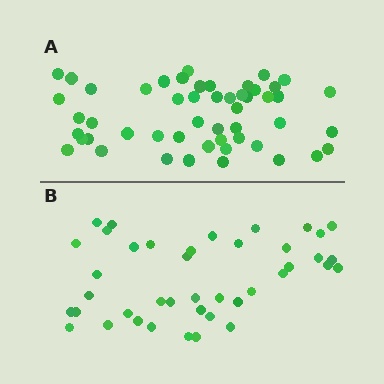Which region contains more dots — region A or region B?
Region A (the top region) has more dots.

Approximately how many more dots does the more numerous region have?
Region A has roughly 10 or so more dots than region B.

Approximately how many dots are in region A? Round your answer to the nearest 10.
About 50 dots. (The exact count is 51, which rounds to 50.)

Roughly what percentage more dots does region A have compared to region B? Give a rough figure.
About 25% more.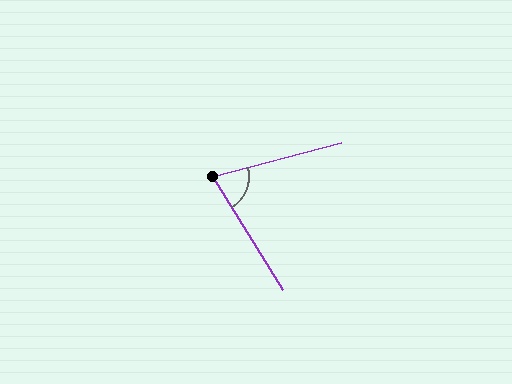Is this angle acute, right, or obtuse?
It is acute.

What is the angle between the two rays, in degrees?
Approximately 73 degrees.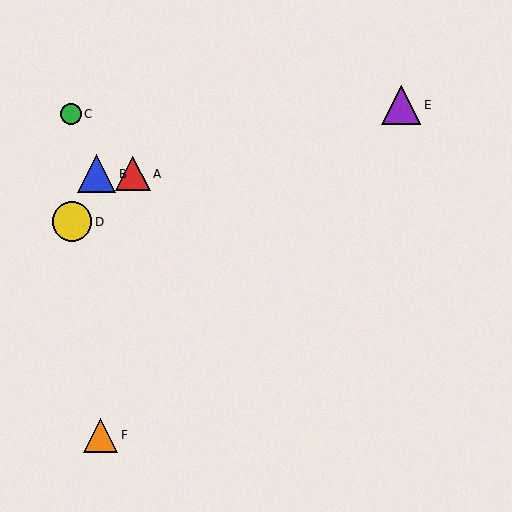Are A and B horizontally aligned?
Yes, both are at y≈174.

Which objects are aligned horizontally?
Objects A, B are aligned horizontally.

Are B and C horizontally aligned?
No, B is at y≈174 and C is at y≈114.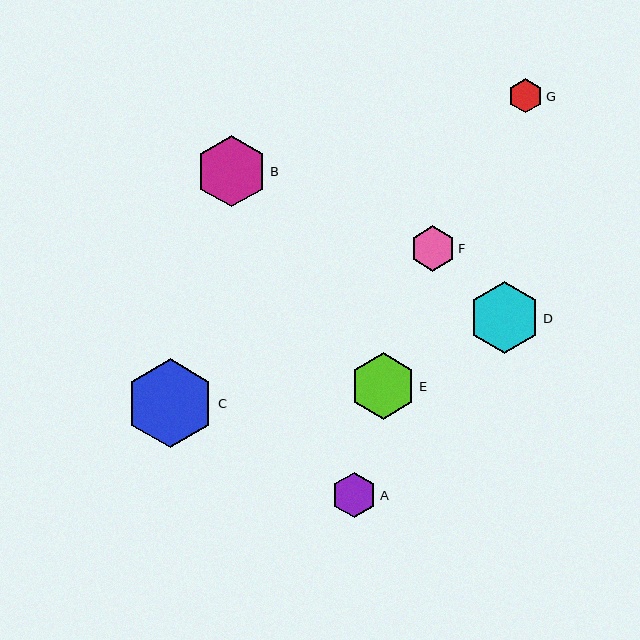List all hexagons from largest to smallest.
From largest to smallest: C, D, B, E, F, A, G.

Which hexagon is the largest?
Hexagon C is the largest with a size of approximately 89 pixels.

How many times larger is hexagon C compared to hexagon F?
Hexagon C is approximately 2.0 times the size of hexagon F.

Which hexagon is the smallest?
Hexagon G is the smallest with a size of approximately 34 pixels.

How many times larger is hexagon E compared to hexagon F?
Hexagon E is approximately 1.5 times the size of hexagon F.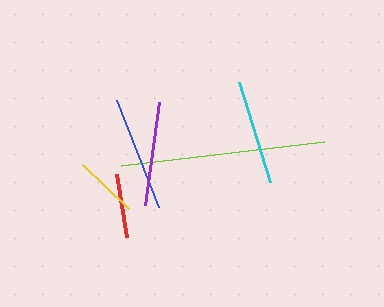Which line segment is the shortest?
The yellow line is the shortest at approximately 63 pixels.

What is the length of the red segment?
The red segment is approximately 64 pixels long.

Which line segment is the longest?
The lime line is the longest at approximately 205 pixels.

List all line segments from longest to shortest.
From longest to shortest: lime, blue, cyan, purple, red, yellow.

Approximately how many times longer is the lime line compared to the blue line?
The lime line is approximately 1.8 times the length of the blue line.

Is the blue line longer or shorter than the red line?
The blue line is longer than the red line.